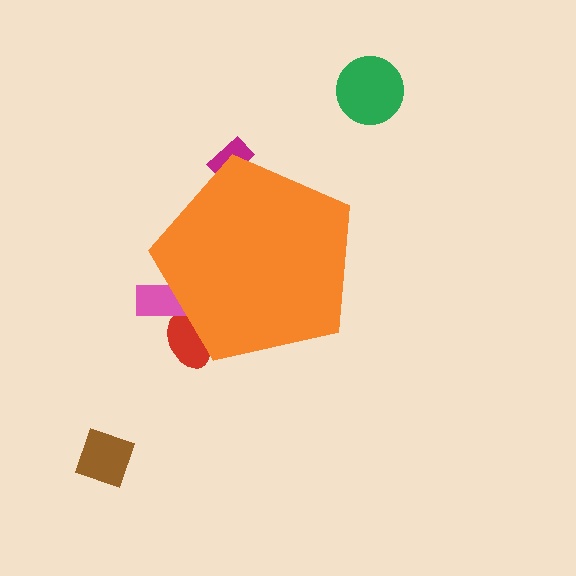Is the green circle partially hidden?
No, the green circle is fully visible.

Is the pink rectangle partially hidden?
Yes, the pink rectangle is partially hidden behind the orange pentagon.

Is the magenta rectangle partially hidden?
Yes, the magenta rectangle is partially hidden behind the orange pentagon.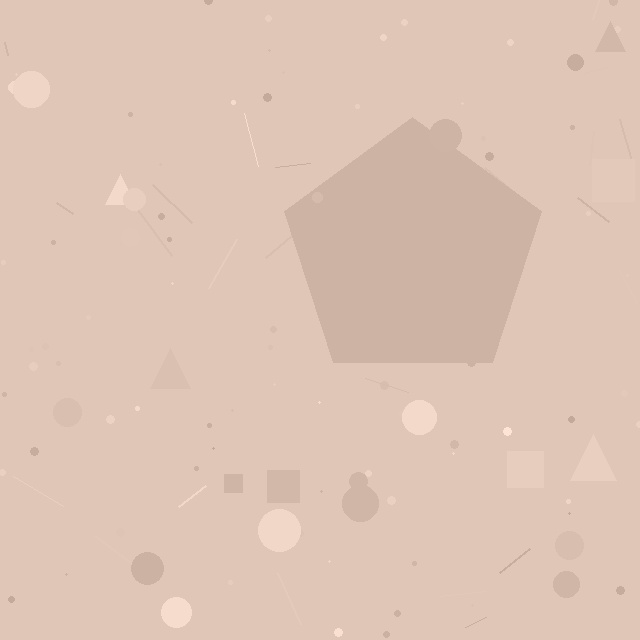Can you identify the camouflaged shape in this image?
The camouflaged shape is a pentagon.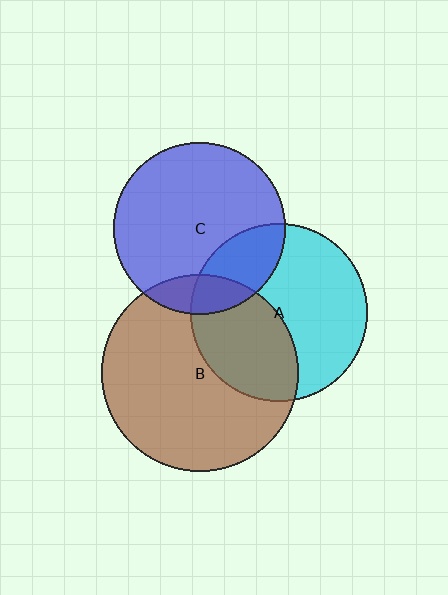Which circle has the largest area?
Circle B (brown).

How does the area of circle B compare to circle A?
Approximately 1.2 times.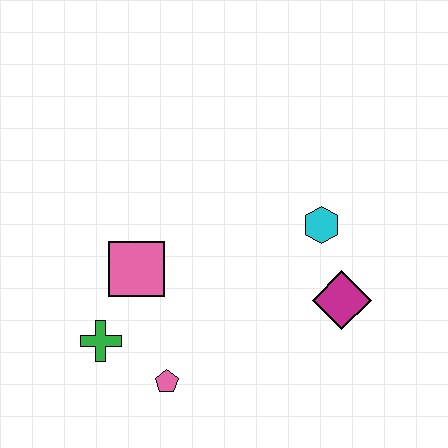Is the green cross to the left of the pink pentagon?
Yes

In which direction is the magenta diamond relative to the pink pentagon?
The magenta diamond is to the right of the pink pentagon.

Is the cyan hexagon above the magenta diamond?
Yes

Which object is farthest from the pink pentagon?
The cyan hexagon is farthest from the pink pentagon.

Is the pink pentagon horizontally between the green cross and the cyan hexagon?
Yes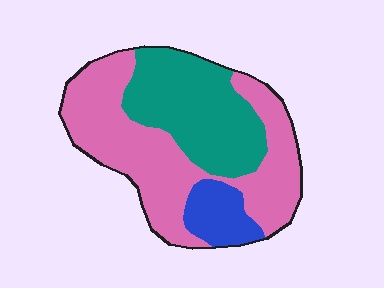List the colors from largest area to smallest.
From largest to smallest: pink, teal, blue.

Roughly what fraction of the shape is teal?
Teal covers around 35% of the shape.